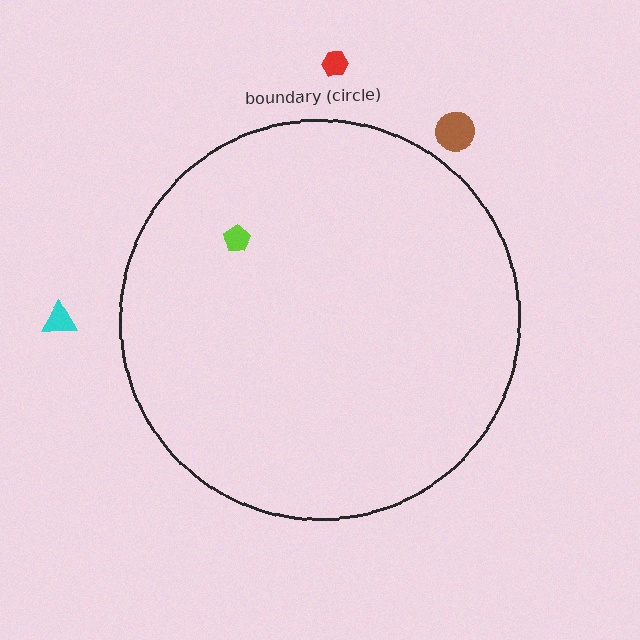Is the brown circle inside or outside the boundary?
Outside.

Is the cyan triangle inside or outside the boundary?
Outside.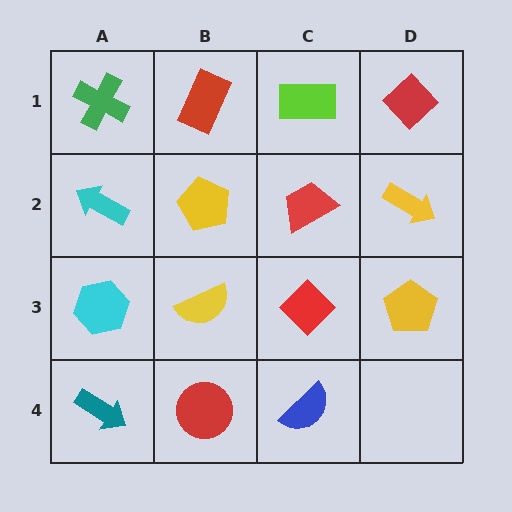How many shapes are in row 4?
3 shapes.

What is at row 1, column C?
A lime rectangle.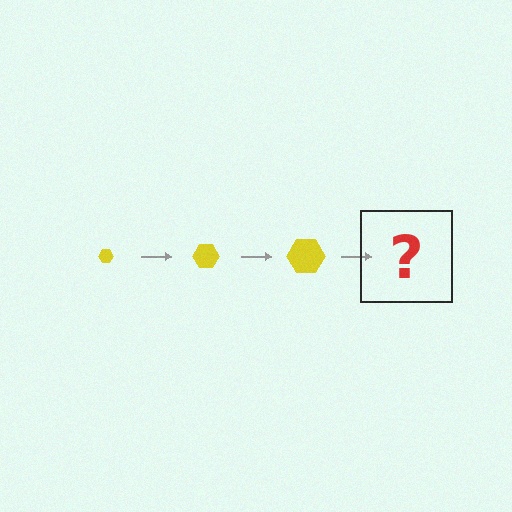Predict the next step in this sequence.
The next step is a yellow hexagon, larger than the previous one.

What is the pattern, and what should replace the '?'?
The pattern is that the hexagon gets progressively larger each step. The '?' should be a yellow hexagon, larger than the previous one.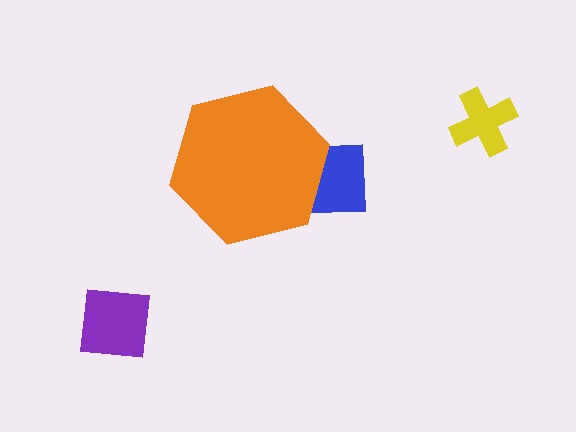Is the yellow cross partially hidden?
No, the yellow cross is fully visible.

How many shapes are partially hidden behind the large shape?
1 shape is partially hidden.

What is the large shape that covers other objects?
An orange hexagon.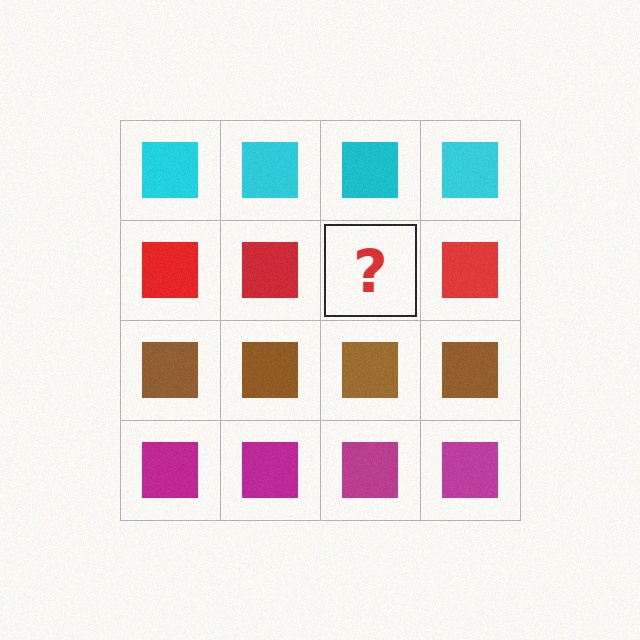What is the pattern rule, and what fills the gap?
The rule is that each row has a consistent color. The gap should be filled with a red square.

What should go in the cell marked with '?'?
The missing cell should contain a red square.